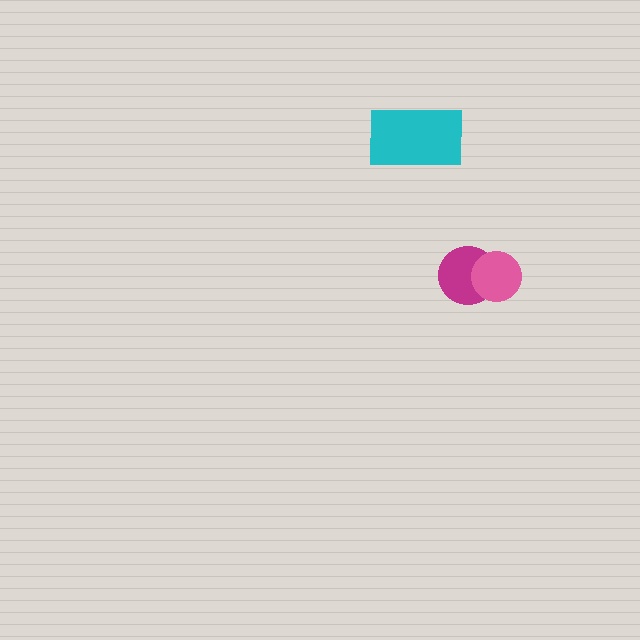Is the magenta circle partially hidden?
Yes, it is partially covered by another shape.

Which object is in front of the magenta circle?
The pink circle is in front of the magenta circle.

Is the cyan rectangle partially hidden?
No, no other shape covers it.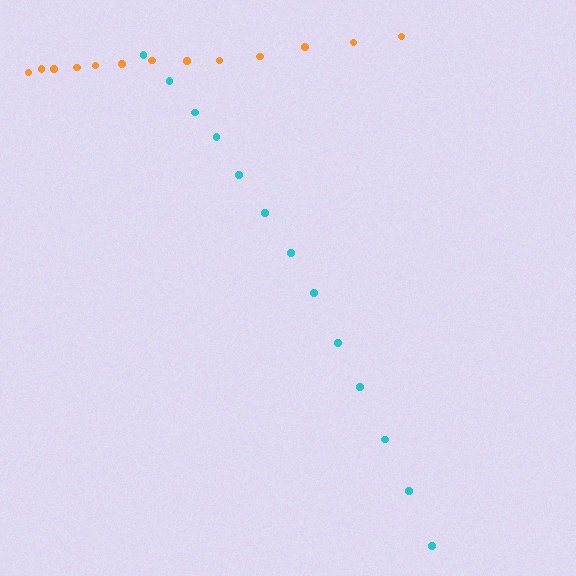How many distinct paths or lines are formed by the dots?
There are 2 distinct paths.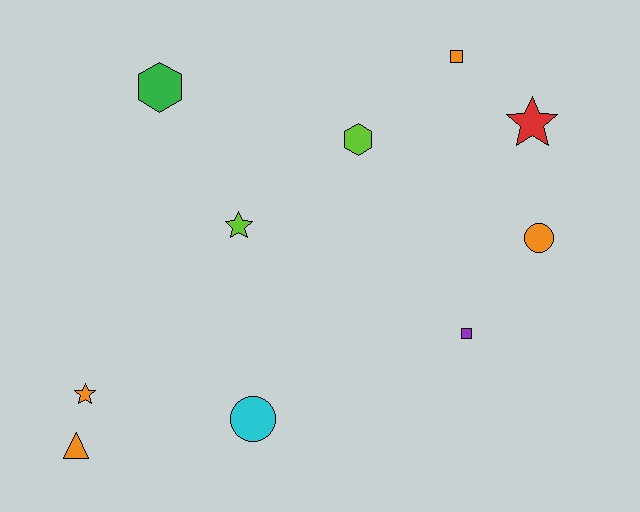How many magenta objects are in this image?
There are no magenta objects.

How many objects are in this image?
There are 10 objects.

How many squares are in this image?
There are 2 squares.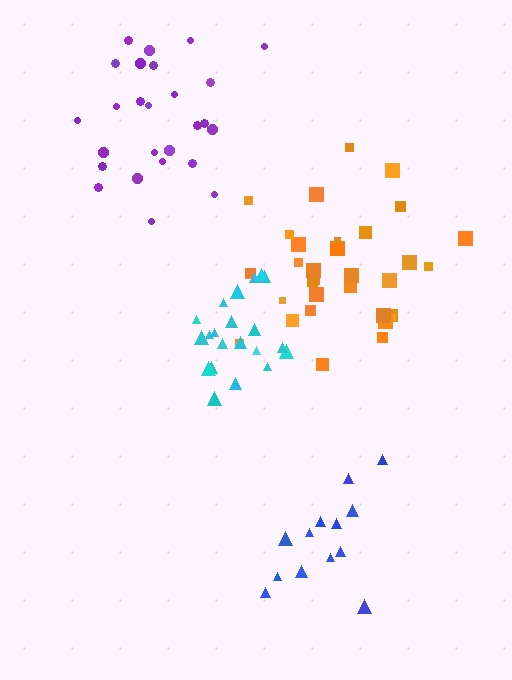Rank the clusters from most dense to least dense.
cyan, purple, orange, blue.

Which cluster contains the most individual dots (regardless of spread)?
Orange (33).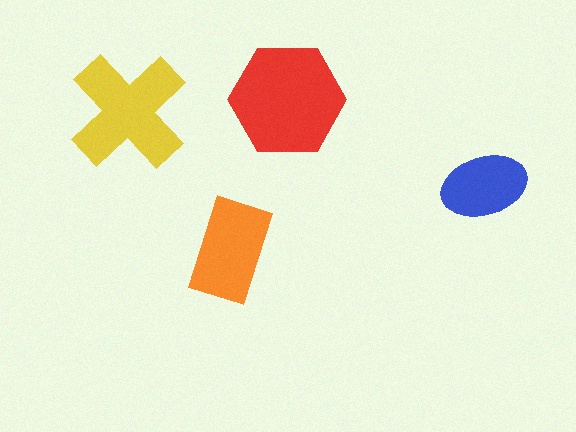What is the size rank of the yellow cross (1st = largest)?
2nd.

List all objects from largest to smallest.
The red hexagon, the yellow cross, the orange rectangle, the blue ellipse.